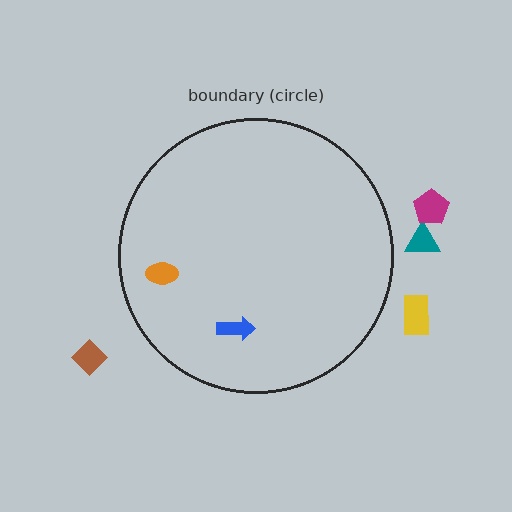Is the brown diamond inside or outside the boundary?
Outside.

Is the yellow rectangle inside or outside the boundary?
Outside.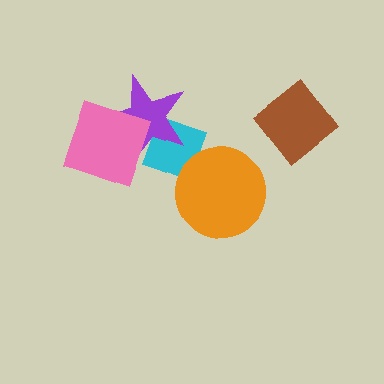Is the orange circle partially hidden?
No, no other shape covers it.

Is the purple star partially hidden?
Yes, it is partially covered by another shape.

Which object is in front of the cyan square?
The purple star is in front of the cyan square.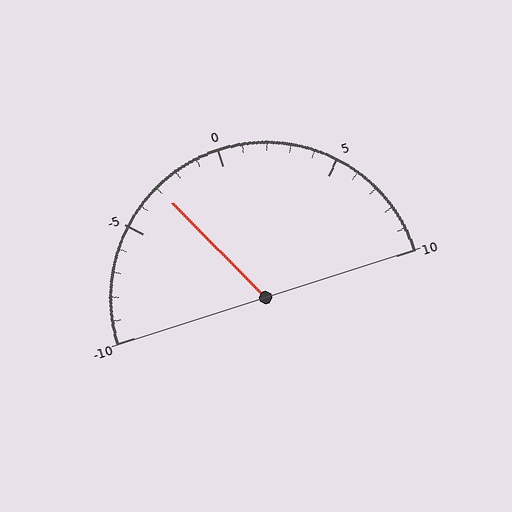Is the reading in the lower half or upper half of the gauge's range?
The reading is in the lower half of the range (-10 to 10).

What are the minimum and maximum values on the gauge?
The gauge ranges from -10 to 10.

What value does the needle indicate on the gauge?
The needle indicates approximately -3.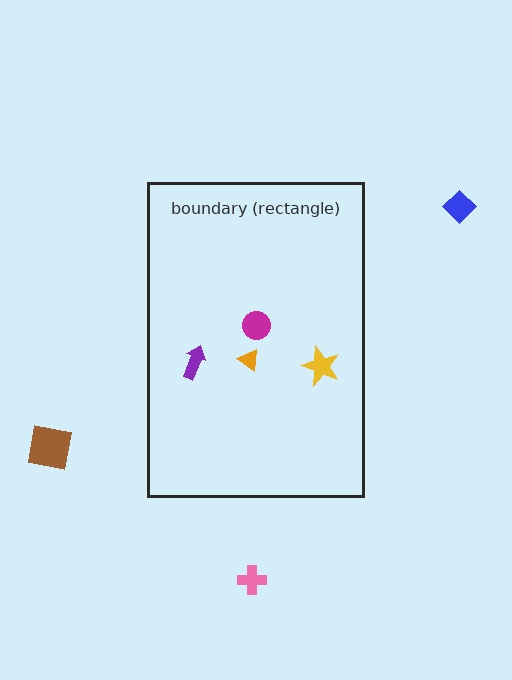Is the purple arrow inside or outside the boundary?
Inside.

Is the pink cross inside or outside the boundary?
Outside.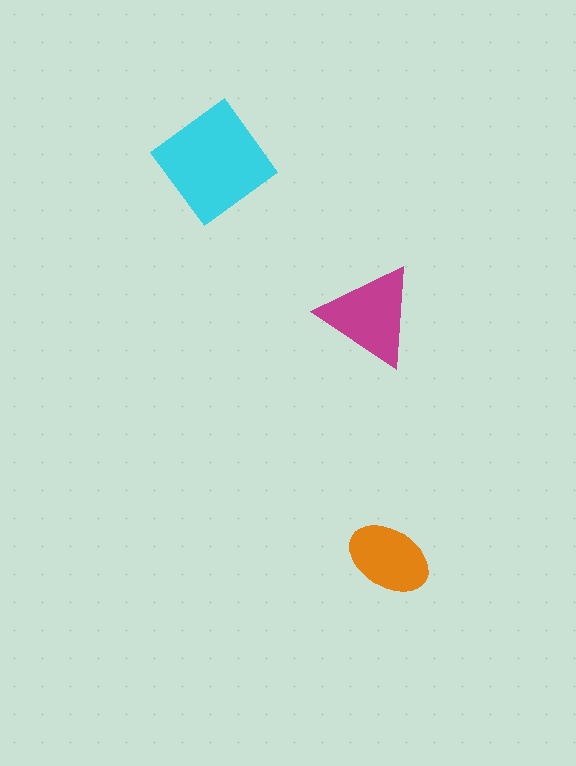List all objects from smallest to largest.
The orange ellipse, the magenta triangle, the cyan diamond.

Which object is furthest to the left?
The cyan diamond is leftmost.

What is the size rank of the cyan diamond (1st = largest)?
1st.